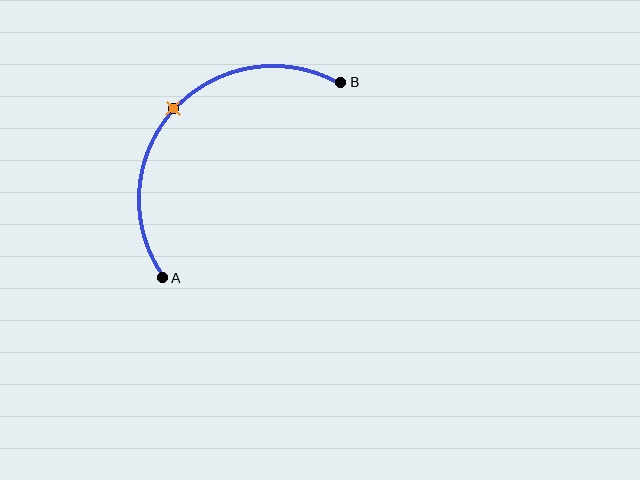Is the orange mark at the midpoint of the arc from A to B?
Yes. The orange mark lies on the arc at equal arc-length from both A and B — it is the arc midpoint.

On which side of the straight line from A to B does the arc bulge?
The arc bulges above and to the left of the straight line connecting A and B.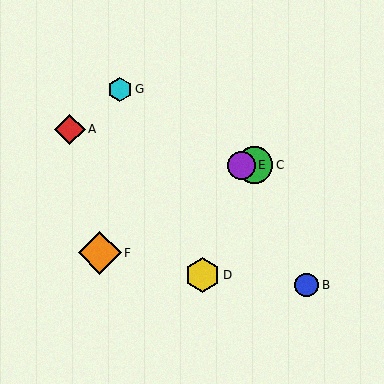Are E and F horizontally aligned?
No, E is at y≈165 and F is at y≈253.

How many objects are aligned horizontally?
2 objects (C, E) are aligned horizontally.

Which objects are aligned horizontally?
Objects C, E are aligned horizontally.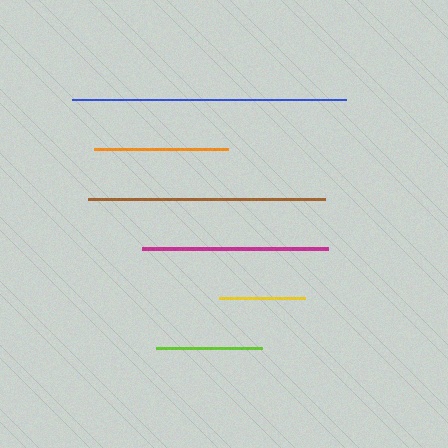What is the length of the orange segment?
The orange segment is approximately 134 pixels long.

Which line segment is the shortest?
The yellow line is the shortest at approximately 86 pixels.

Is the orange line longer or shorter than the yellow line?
The orange line is longer than the yellow line.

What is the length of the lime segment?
The lime segment is approximately 106 pixels long.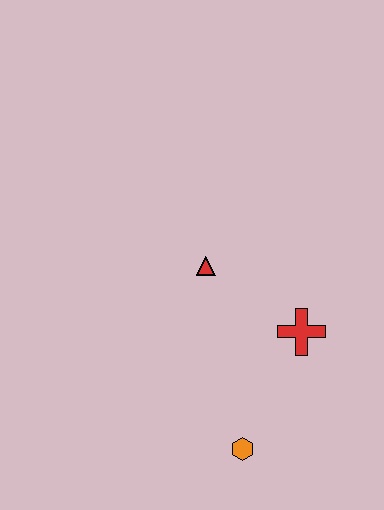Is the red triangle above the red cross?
Yes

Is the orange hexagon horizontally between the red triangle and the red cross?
Yes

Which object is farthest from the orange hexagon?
The red triangle is farthest from the orange hexagon.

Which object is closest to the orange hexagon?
The red cross is closest to the orange hexagon.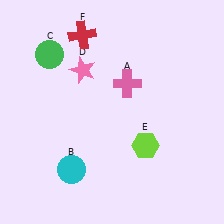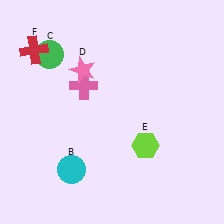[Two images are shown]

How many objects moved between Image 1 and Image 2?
2 objects moved between the two images.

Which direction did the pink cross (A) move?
The pink cross (A) moved left.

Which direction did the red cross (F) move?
The red cross (F) moved left.